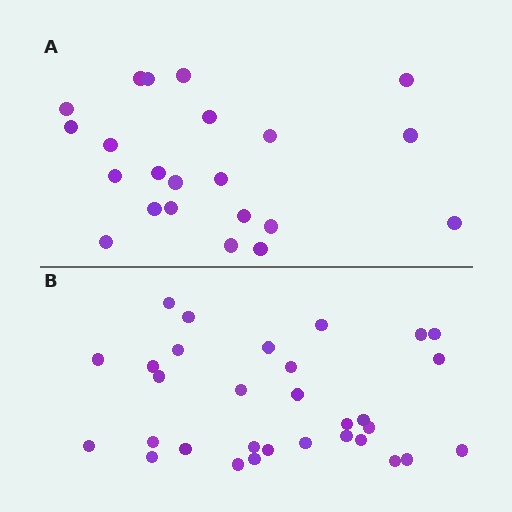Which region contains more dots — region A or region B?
Region B (the bottom region) has more dots.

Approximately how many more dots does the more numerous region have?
Region B has roughly 8 or so more dots than region A.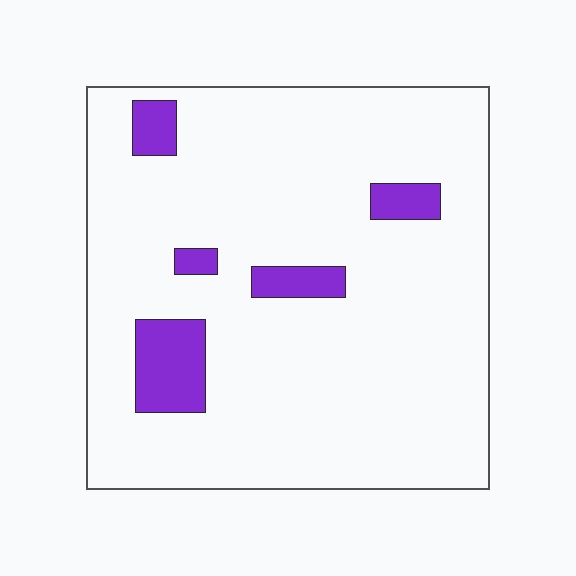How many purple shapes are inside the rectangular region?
5.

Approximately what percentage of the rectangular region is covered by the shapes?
Approximately 10%.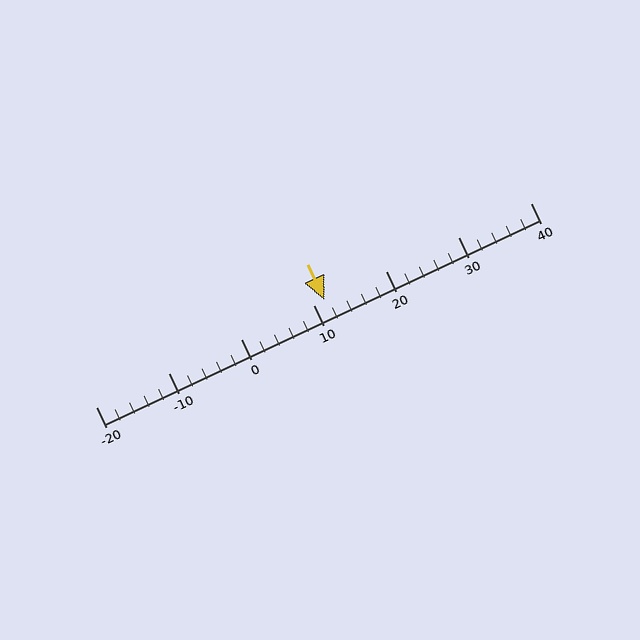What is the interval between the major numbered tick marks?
The major tick marks are spaced 10 units apart.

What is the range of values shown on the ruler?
The ruler shows values from -20 to 40.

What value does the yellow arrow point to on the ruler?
The yellow arrow points to approximately 12.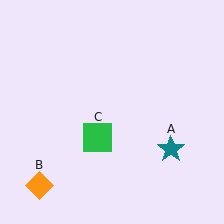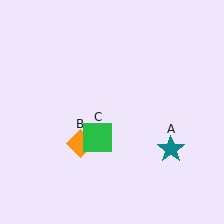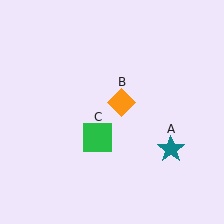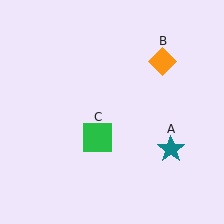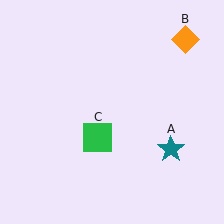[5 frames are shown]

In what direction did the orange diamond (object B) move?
The orange diamond (object B) moved up and to the right.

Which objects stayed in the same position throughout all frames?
Teal star (object A) and green square (object C) remained stationary.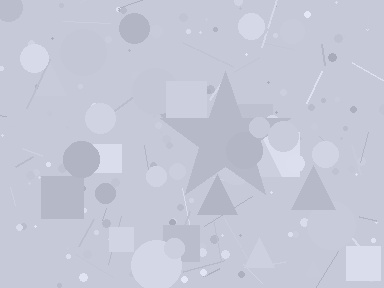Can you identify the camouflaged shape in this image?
The camouflaged shape is a star.